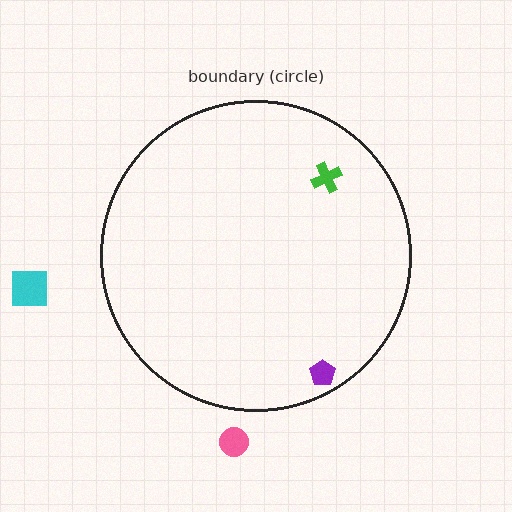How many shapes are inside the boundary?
2 inside, 2 outside.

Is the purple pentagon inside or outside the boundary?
Inside.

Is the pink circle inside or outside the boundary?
Outside.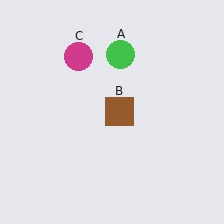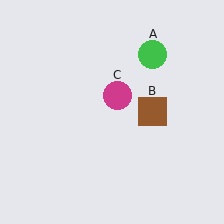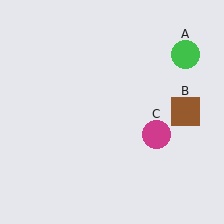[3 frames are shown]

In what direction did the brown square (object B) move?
The brown square (object B) moved right.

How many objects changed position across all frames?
3 objects changed position: green circle (object A), brown square (object B), magenta circle (object C).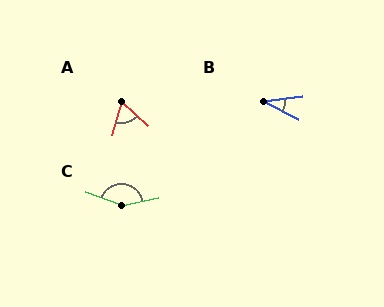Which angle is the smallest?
B, at approximately 34 degrees.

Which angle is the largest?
C, at approximately 148 degrees.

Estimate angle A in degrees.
Approximately 64 degrees.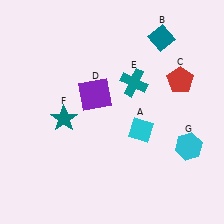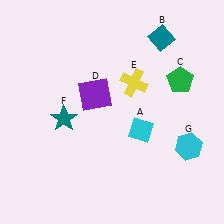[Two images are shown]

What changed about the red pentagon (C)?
In Image 1, C is red. In Image 2, it changed to green.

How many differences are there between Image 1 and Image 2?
There are 2 differences between the two images.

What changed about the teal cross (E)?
In Image 1, E is teal. In Image 2, it changed to yellow.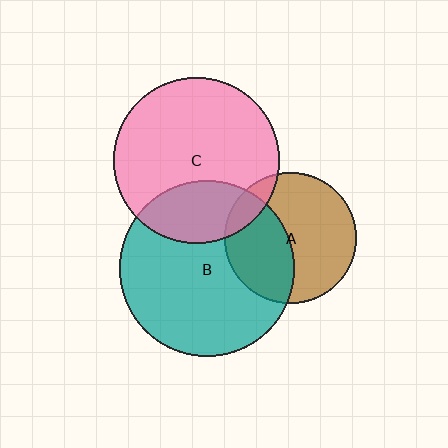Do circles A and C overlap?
Yes.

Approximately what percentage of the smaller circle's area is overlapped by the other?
Approximately 10%.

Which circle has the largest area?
Circle B (teal).